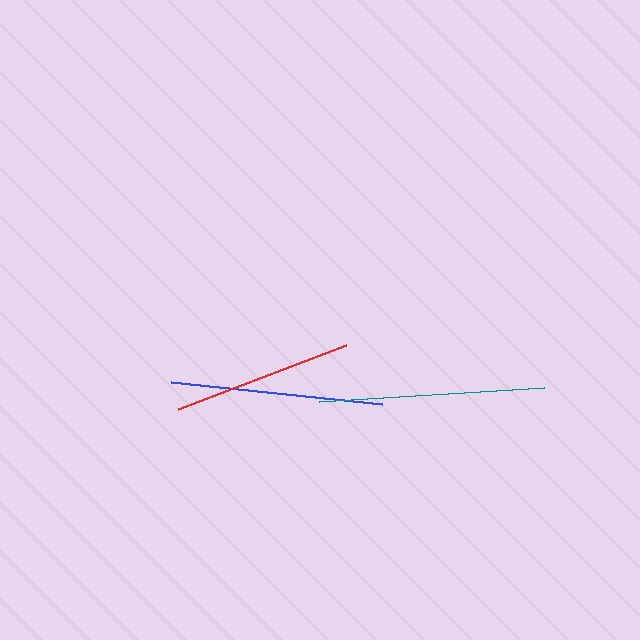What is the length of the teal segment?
The teal segment is approximately 225 pixels long.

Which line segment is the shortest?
The red line is the shortest at approximately 181 pixels.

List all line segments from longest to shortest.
From longest to shortest: teal, blue, red.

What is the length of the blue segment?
The blue segment is approximately 212 pixels long.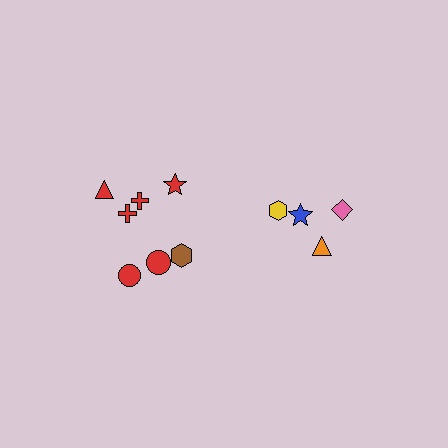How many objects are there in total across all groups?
There are 11 objects.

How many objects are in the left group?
There are 7 objects.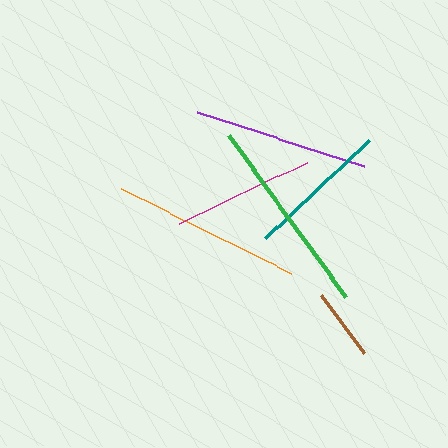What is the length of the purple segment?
The purple segment is approximately 175 pixels long.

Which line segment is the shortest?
The brown line is the shortest at approximately 73 pixels.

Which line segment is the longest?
The green line is the longest at approximately 201 pixels.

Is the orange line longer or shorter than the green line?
The green line is longer than the orange line.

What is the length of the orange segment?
The orange segment is approximately 189 pixels long.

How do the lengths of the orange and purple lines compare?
The orange and purple lines are approximately the same length.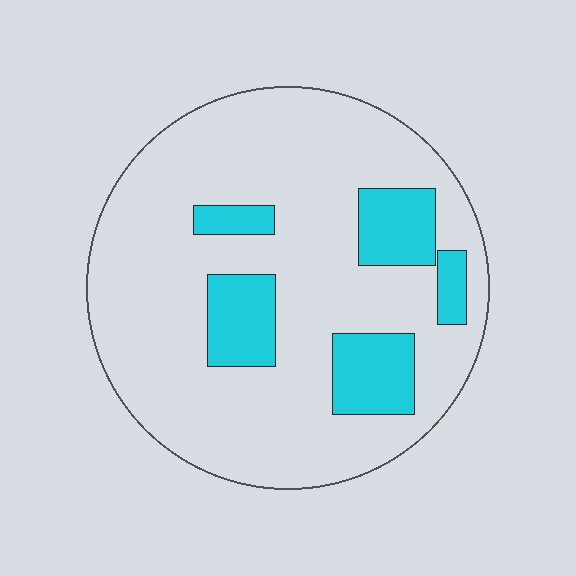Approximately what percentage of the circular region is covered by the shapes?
Approximately 20%.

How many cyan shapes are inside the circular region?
5.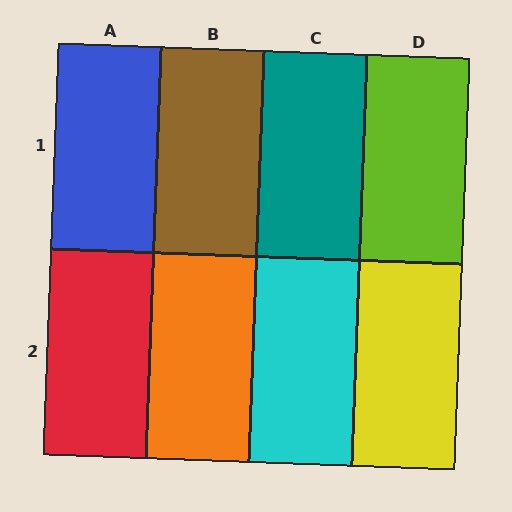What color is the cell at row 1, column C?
Teal.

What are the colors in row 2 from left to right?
Red, orange, cyan, yellow.